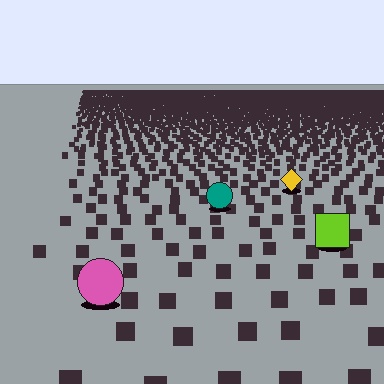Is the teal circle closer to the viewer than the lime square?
No. The lime square is closer — you can tell from the texture gradient: the ground texture is coarser near it.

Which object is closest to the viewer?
The pink circle is closest. The texture marks near it are larger and more spread out.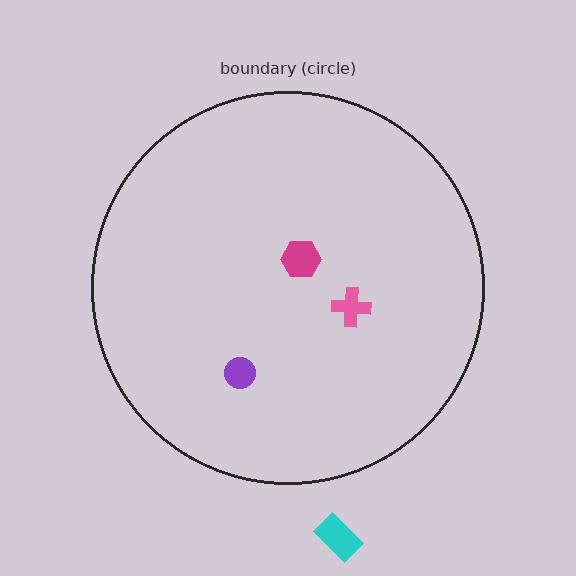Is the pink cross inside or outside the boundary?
Inside.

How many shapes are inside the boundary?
3 inside, 1 outside.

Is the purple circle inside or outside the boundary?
Inside.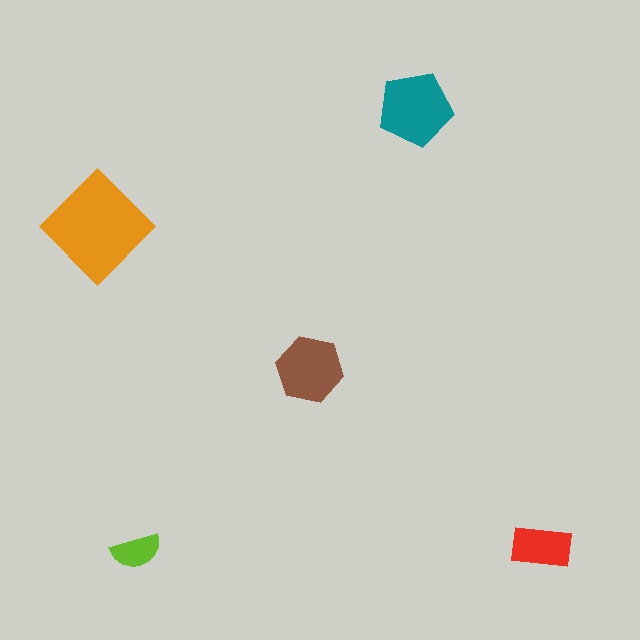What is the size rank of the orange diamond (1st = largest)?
1st.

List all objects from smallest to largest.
The lime semicircle, the red rectangle, the brown hexagon, the teal pentagon, the orange diamond.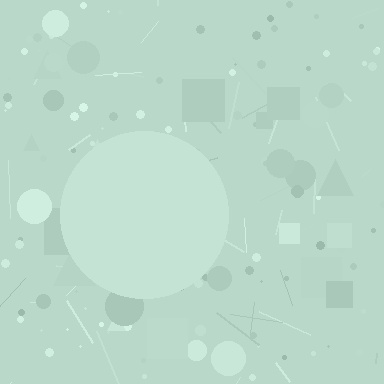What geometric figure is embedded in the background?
A circle is embedded in the background.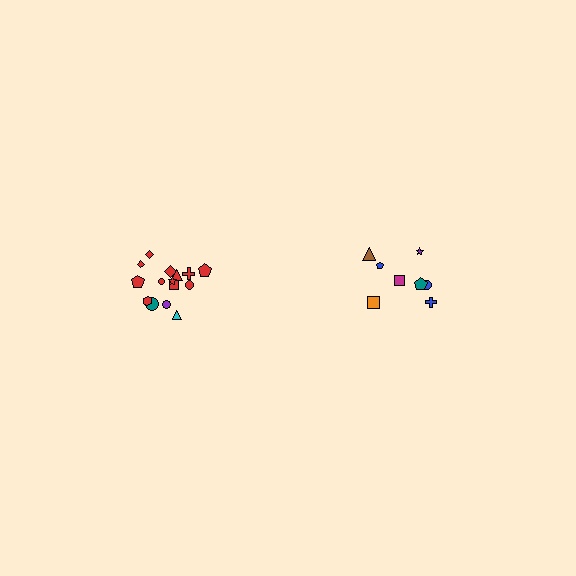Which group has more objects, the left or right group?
The left group.